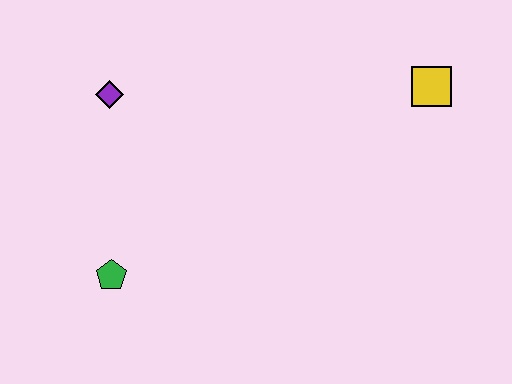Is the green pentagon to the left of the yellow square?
Yes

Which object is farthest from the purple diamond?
The yellow square is farthest from the purple diamond.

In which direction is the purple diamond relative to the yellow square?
The purple diamond is to the left of the yellow square.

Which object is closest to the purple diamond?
The green pentagon is closest to the purple diamond.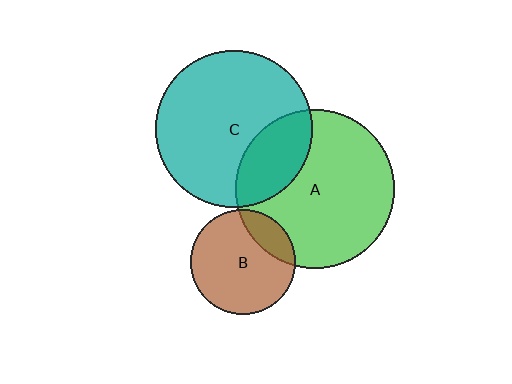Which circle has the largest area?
Circle A (green).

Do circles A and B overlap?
Yes.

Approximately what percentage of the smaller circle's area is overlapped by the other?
Approximately 20%.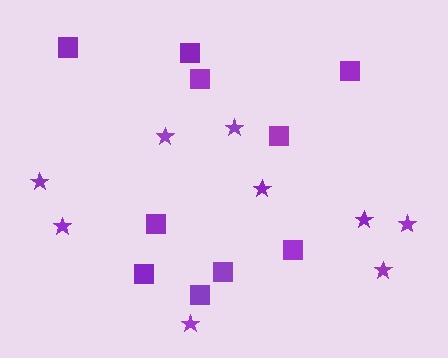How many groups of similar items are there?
There are 2 groups: one group of stars (9) and one group of squares (10).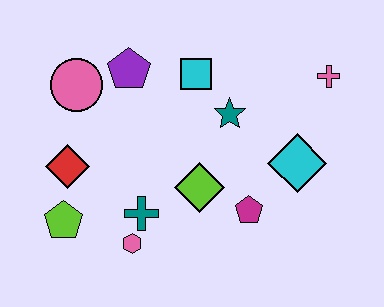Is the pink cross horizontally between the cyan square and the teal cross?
No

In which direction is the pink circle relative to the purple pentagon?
The pink circle is to the left of the purple pentagon.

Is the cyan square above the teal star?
Yes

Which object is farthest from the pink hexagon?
The pink cross is farthest from the pink hexagon.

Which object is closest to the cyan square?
The teal star is closest to the cyan square.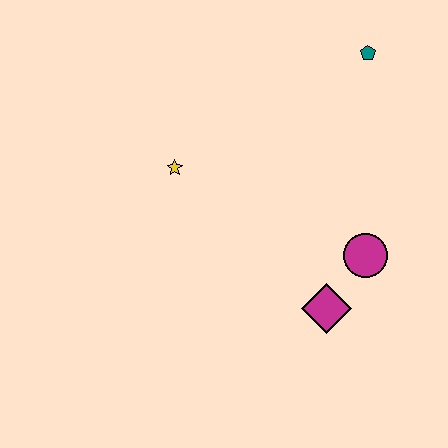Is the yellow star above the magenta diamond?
Yes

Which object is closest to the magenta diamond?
The magenta circle is closest to the magenta diamond.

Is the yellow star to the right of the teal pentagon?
No